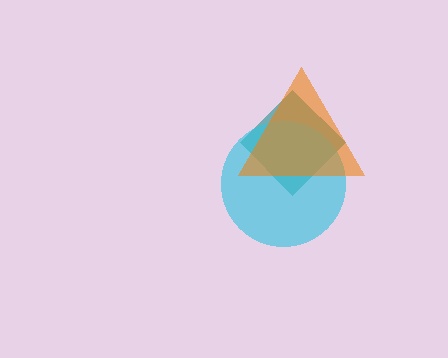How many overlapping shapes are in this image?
There are 3 overlapping shapes in the image.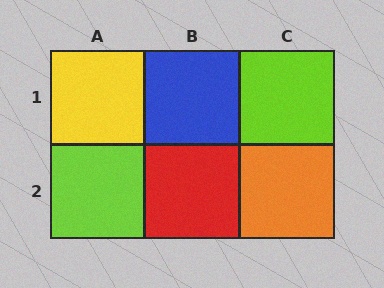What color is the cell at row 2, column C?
Orange.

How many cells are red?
1 cell is red.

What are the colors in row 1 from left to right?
Yellow, blue, lime.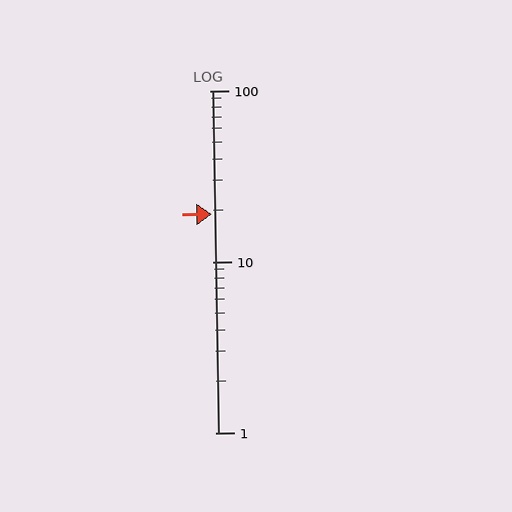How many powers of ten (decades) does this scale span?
The scale spans 2 decades, from 1 to 100.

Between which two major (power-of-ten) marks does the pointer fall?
The pointer is between 10 and 100.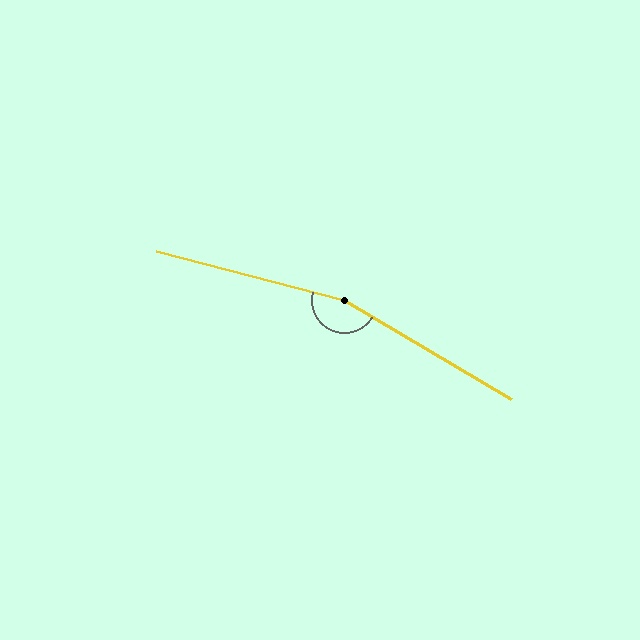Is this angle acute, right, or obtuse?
It is obtuse.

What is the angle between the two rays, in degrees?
Approximately 164 degrees.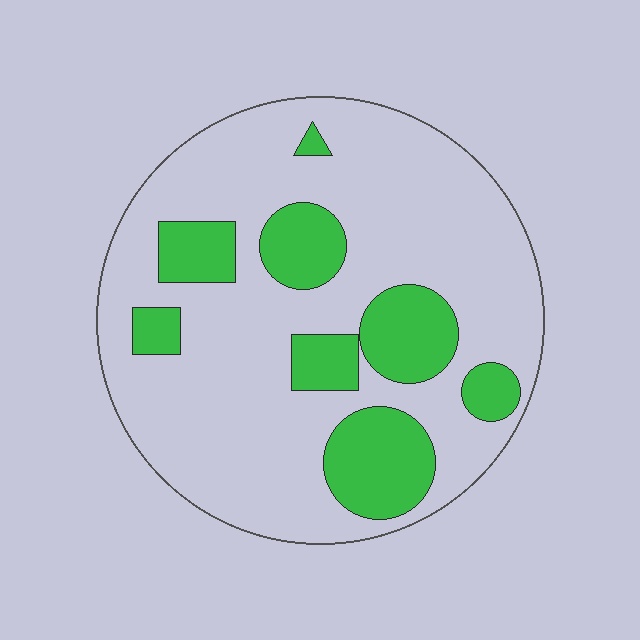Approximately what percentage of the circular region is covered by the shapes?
Approximately 25%.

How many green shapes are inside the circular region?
8.